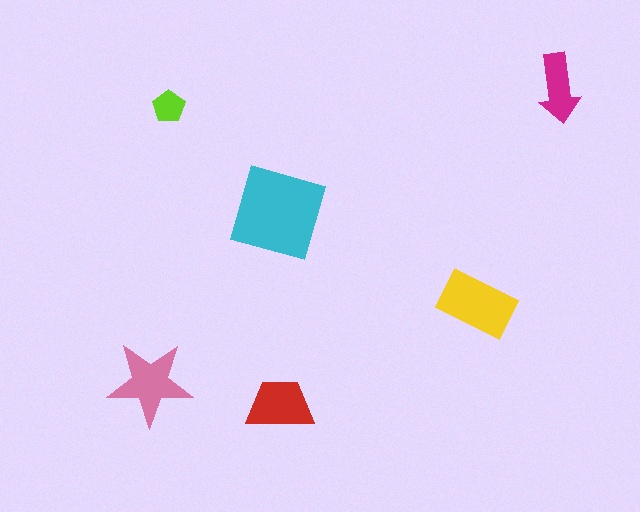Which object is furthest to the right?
The magenta arrow is rightmost.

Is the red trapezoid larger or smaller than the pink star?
Smaller.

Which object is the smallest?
The lime pentagon.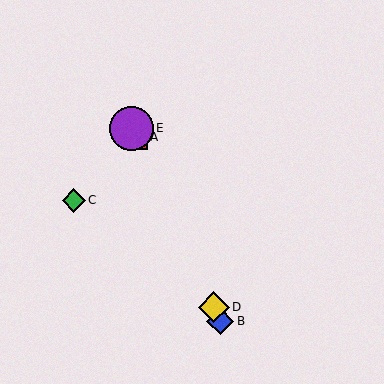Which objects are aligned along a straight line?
Objects A, B, D, E are aligned along a straight line.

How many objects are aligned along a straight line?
4 objects (A, B, D, E) are aligned along a straight line.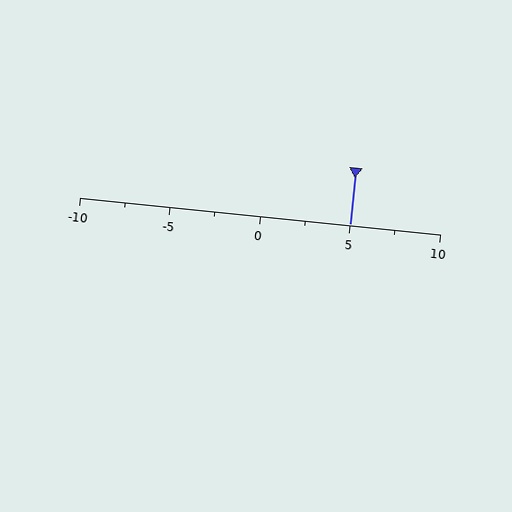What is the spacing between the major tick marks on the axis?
The major ticks are spaced 5 apart.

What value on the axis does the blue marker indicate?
The marker indicates approximately 5.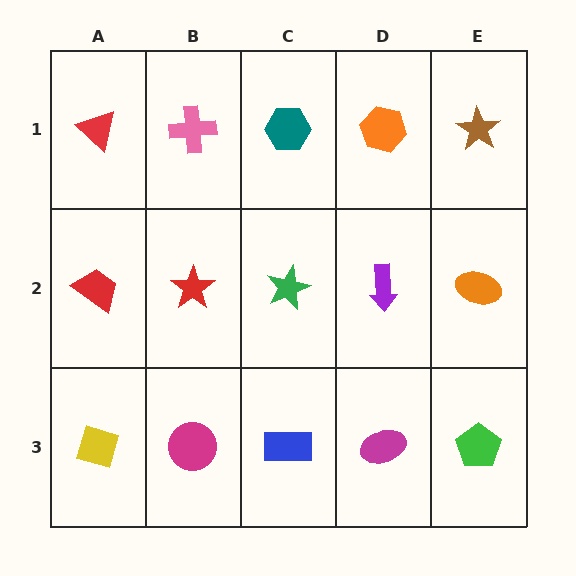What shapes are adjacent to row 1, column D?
A purple arrow (row 2, column D), a teal hexagon (row 1, column C), a brown star (row 1, column E).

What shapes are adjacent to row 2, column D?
An orange hexagon (row 1, column D), a magenta ellipse (row 3, column D), a green star (row 2, column C), an orange ellipse (row 2, column E).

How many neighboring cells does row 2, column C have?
4.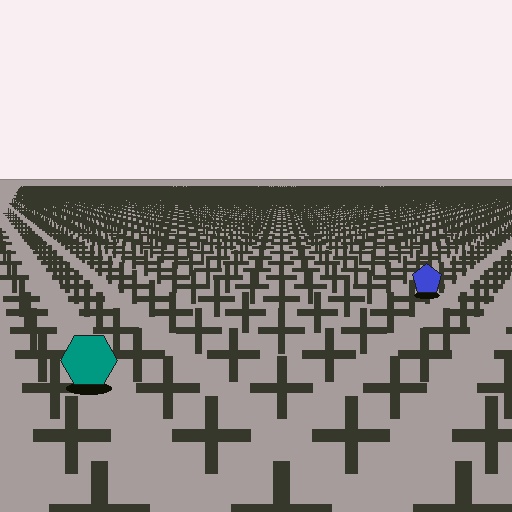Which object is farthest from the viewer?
The blue pentagon is farthest from the viewer. It appears smaller and the ground texture around it is denser.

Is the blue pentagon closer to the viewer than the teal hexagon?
No. The teal hexagon is closer — you can tell from the texture gradient: the ground texture is coarser near it.